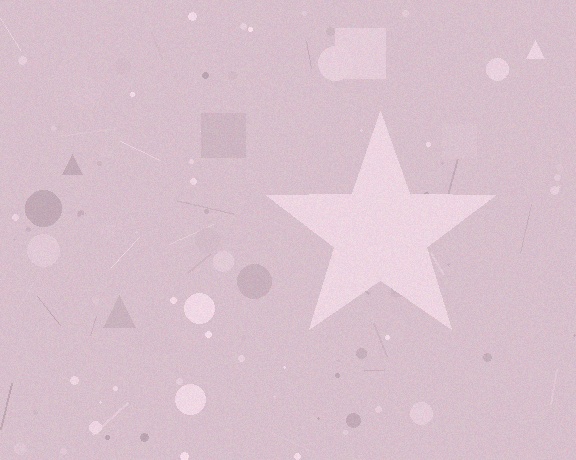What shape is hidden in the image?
A star is hidden in the image.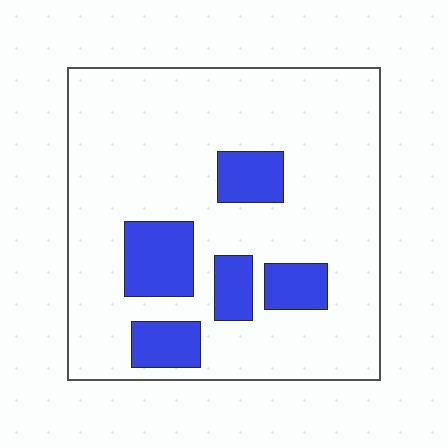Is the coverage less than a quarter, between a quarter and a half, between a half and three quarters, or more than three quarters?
Less than a quarter.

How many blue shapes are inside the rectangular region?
5.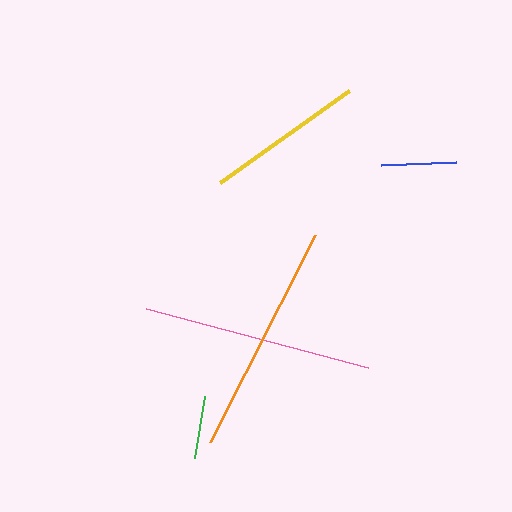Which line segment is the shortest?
The green line is the shortest at approximately 62 pixels.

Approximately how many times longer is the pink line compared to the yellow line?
The pink line is approximately 1.4 times the length of the yellow line.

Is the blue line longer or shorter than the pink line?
The pink line is longer than the blue line.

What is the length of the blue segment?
The blue segment is approximately 75 pixels long.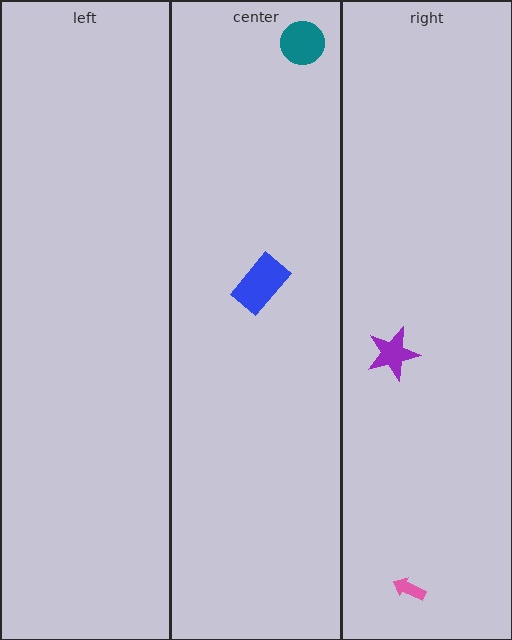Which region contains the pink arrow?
The right region.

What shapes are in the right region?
The purple star, the pink arrow.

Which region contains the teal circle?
The center region.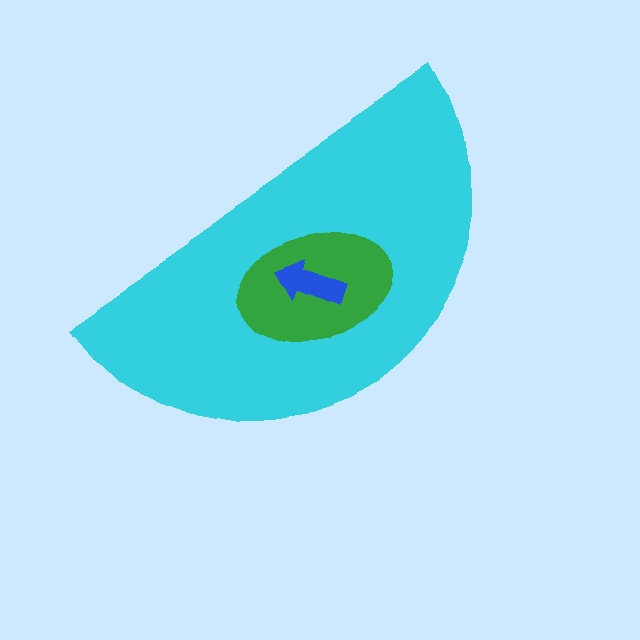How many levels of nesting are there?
3.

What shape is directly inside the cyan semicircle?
The green ellipse.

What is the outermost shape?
The cyan semicircle.